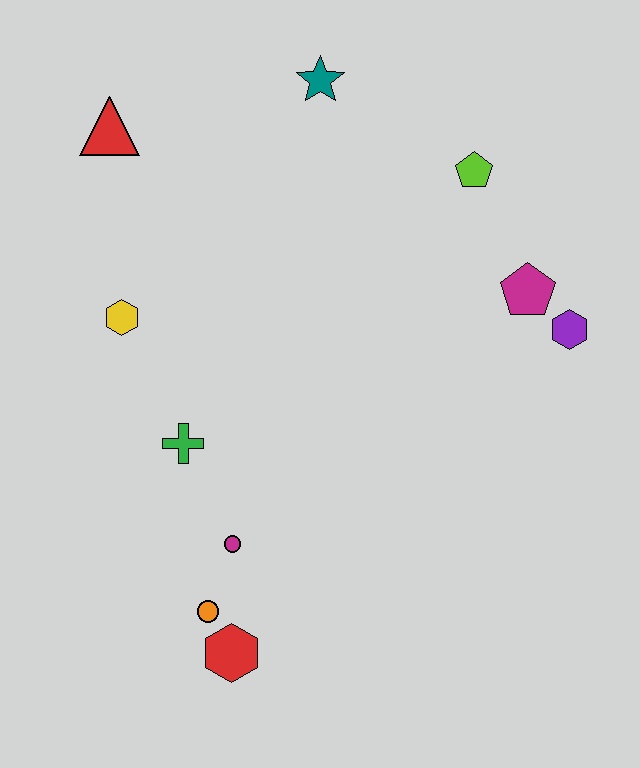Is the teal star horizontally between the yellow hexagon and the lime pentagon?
Yes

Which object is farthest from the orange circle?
The teal star is farthest from the orange circle.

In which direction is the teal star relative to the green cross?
The teal star is above the green cross.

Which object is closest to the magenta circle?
The orange circle is closest to the magenta circle.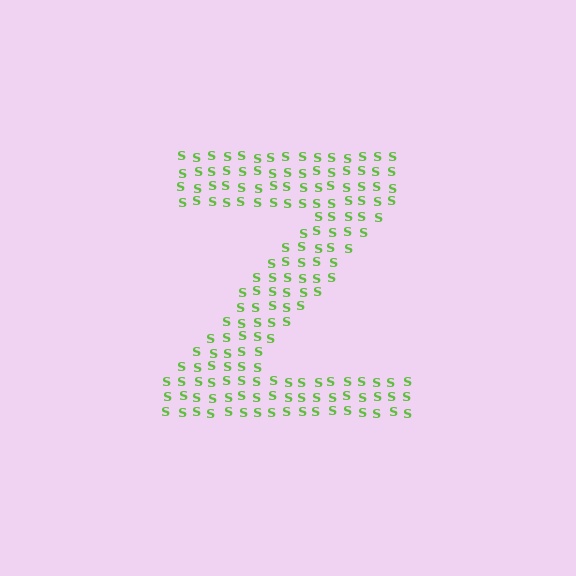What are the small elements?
The small elements are letter S's.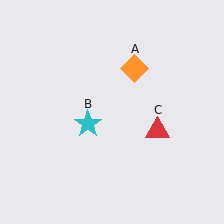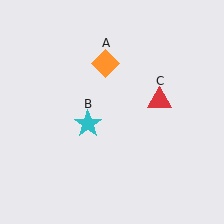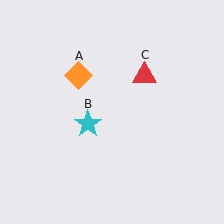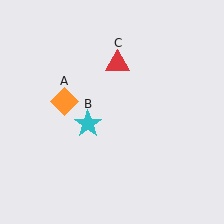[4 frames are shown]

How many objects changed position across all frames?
2 objects changed position: orange diamond (object A), red triangle (object C).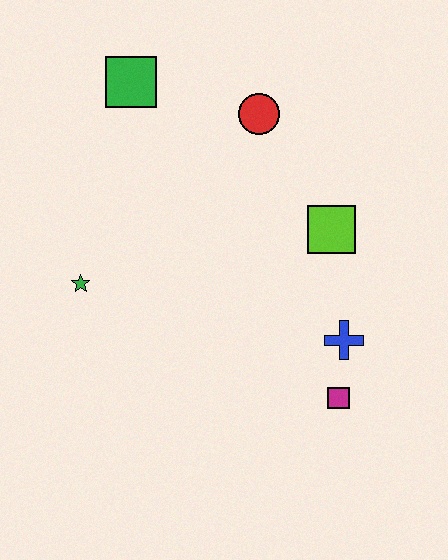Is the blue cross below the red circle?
Yes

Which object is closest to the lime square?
The blue cross is closest to the lime square.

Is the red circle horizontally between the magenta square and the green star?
Yes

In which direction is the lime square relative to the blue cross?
The lime square is above the blue cross.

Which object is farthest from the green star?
The magenta square is farthest from the green star.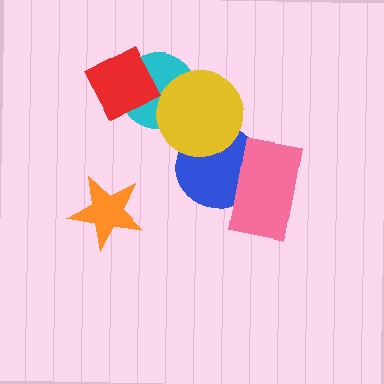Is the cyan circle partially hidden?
Yes, it is partially covered by another shape.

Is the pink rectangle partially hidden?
No, no other shape covers it.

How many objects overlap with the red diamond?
1 object overlaps with the red diamond.